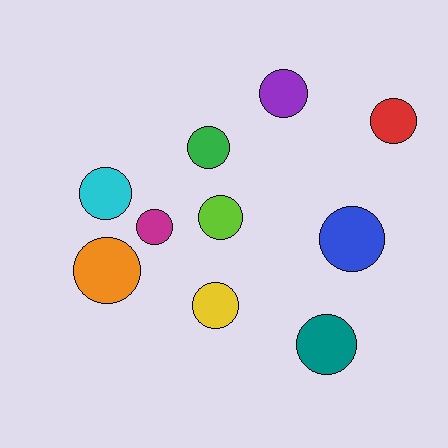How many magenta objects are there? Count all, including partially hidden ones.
There is 1 magenta object.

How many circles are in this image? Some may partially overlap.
There are 10 circles.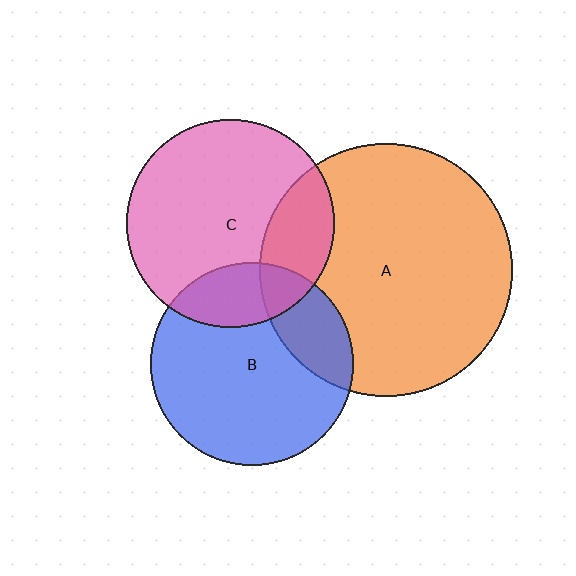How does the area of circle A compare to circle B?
Approximately 1.6 times.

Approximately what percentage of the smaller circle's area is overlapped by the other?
Approximately 20%.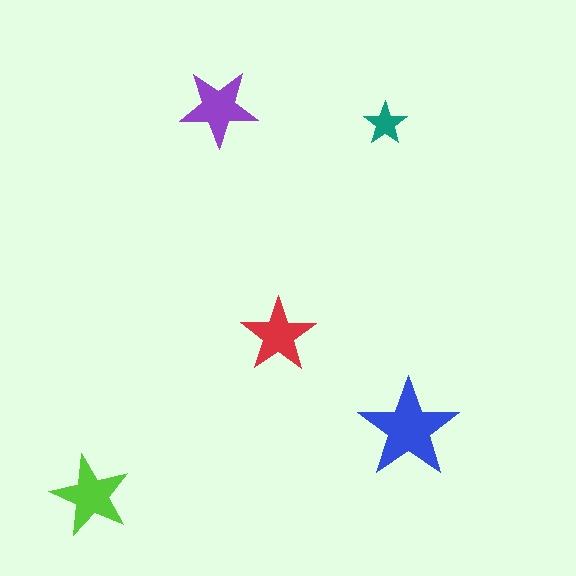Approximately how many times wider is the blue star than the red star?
About 1.5 times wider.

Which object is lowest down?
The lime star is bottommost.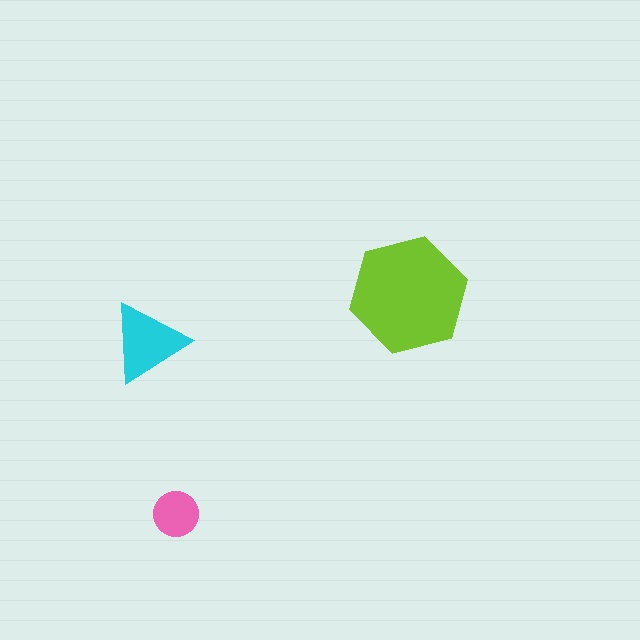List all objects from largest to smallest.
The lime hexagon, the cyan triangle, the pink circle.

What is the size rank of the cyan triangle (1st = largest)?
2nd.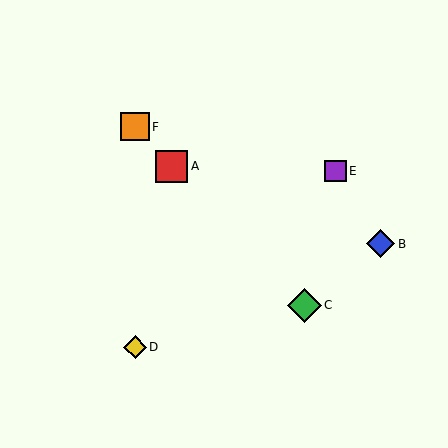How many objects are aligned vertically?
2 objects (D, F) are aligned vertically.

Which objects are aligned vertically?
Objects D, F are aligned vertically.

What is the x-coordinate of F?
Object F is at x≈135.